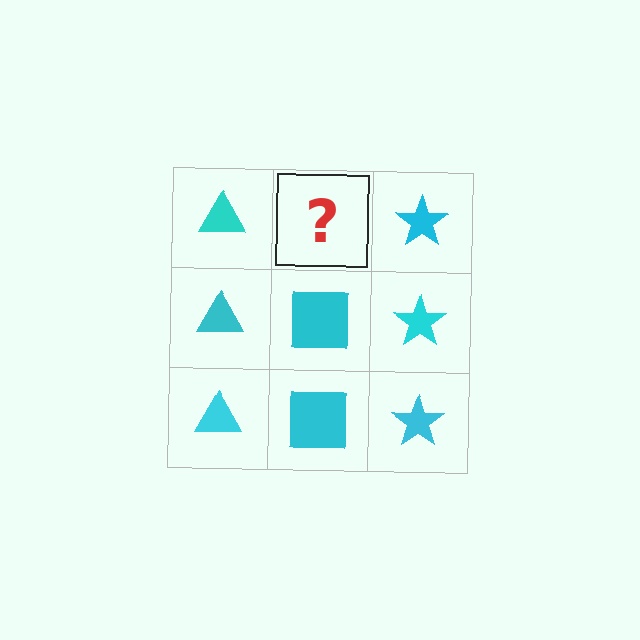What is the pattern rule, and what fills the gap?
The rule is that each column has a consistent shape. The gap should be filled with a cyan square.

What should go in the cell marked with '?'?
The missing cell should contain a cyan square.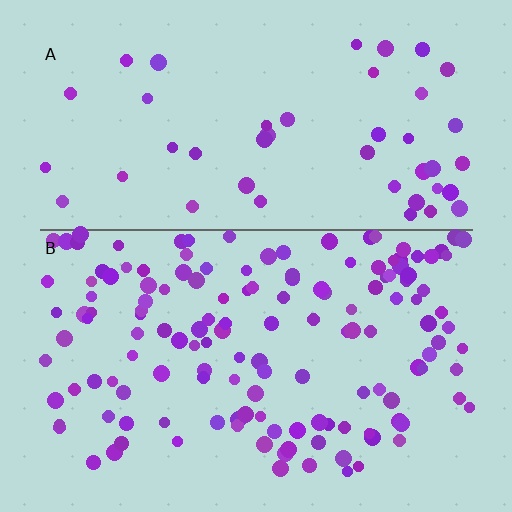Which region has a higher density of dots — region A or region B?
B (the bottom).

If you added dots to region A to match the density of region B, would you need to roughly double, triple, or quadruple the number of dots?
Approximately triple.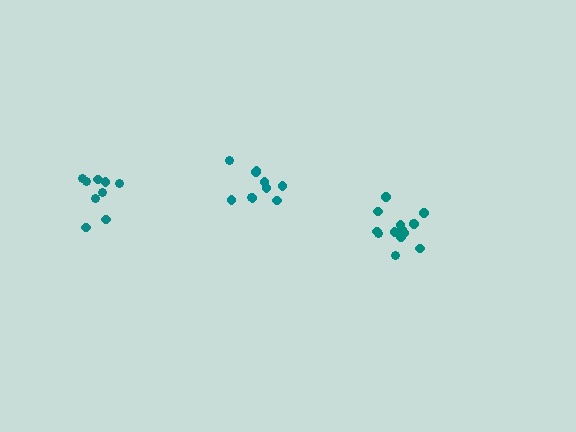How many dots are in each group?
Group 1: 10 dots, Group 2: 15 dots, Group 3: 9 dots (34 total).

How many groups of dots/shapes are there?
There are 3 groups.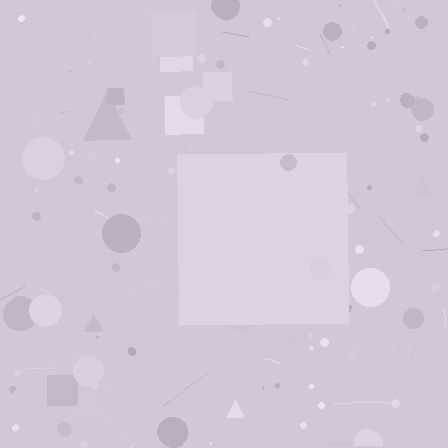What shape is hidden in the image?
A square is hidden in the image.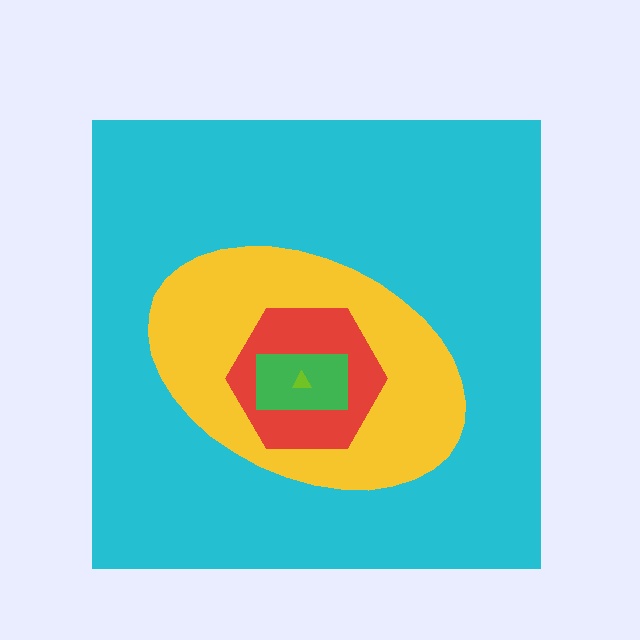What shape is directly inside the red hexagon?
The green rectangle.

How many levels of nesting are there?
5.